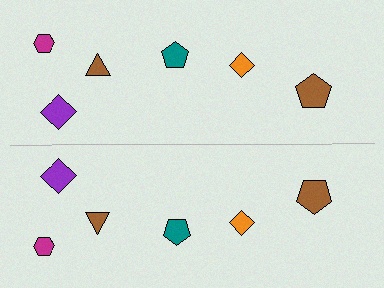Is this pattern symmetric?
Yes, this pattern has bilateral (reflection) symmetry.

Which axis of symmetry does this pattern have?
The pattern has a horizontal axis of symmetry running through the center of the image.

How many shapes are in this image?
There are 12 shapes in this image.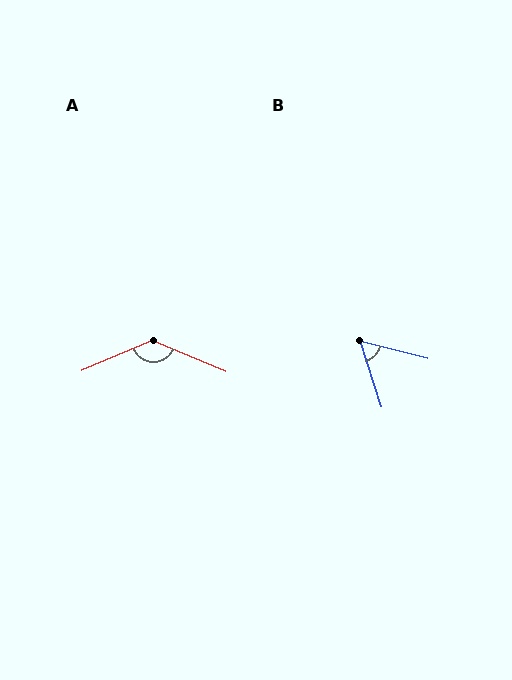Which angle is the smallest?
B, at approximately 58 degrees.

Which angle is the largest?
A, at approximately 134 degrees.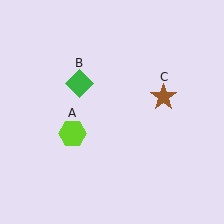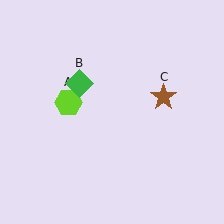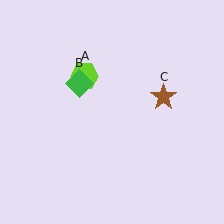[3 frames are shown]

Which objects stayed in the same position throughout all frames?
Green diamond (object B) and brown star (object C) remained stationary.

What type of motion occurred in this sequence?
The lime hexagon (object A) rotated clockwise around the center of the scene.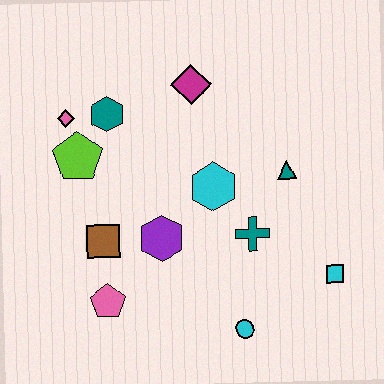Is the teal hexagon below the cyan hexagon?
No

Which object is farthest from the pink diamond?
The cyan square is farthest from the pink diamond.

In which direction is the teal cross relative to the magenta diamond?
The teal cross is below the magenta diamond.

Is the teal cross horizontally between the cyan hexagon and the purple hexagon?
No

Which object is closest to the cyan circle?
The teal cross is closest to the cyan circle.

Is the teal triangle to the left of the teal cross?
No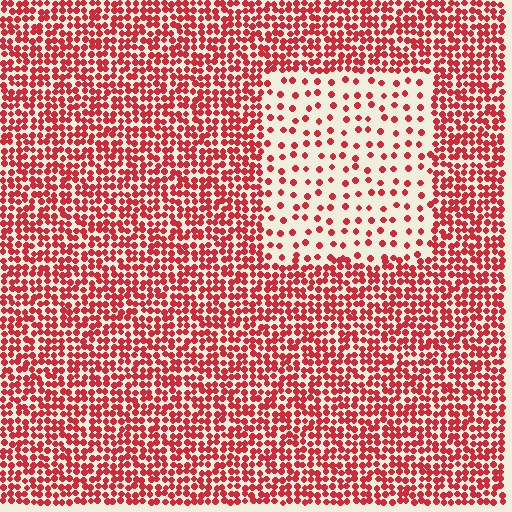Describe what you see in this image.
The image contains small red elements arranged at two different densities. A rectangle-shaped region is visible where the elements are less densely packed than the surrounding area.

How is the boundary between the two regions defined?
The boundary is defined by a change in element density (approximately 2.9x ratio). All elements are the same color, size, and shape.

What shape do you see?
I see a rectangle.